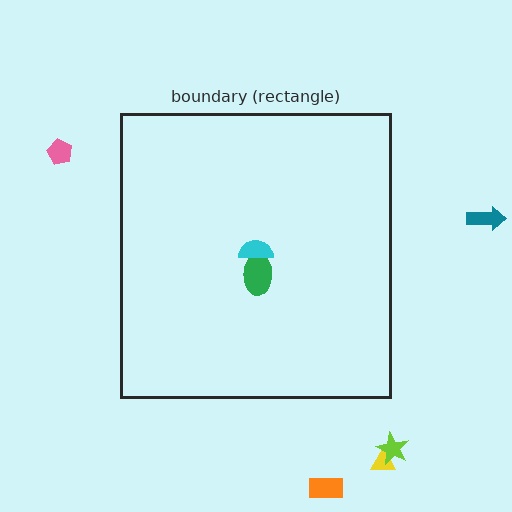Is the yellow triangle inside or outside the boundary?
Outside.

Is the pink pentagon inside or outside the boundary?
Outside.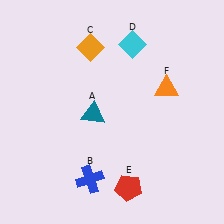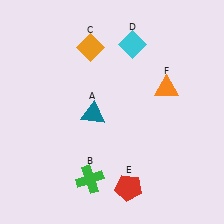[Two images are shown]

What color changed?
The cross (B) changed from blue in Image 1 to green in Image 2.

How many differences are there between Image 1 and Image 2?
There is 1 difference between the two images.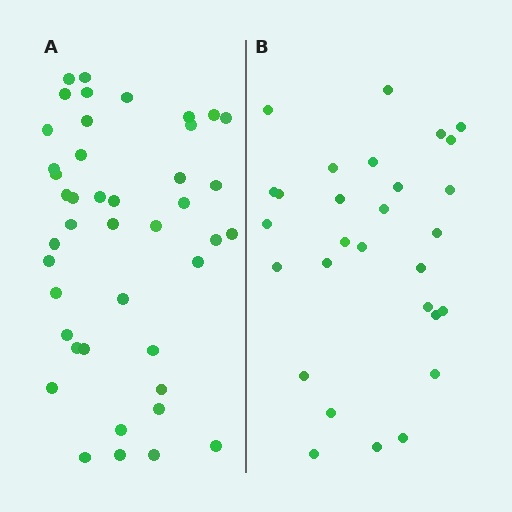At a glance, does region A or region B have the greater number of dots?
Region A (the left region) has more dots.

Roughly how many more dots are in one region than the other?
Region A has approximately 15 more dots than region B.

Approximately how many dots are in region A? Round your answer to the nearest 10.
About 40 dots. (The exact count is 43, which rounds to 40.)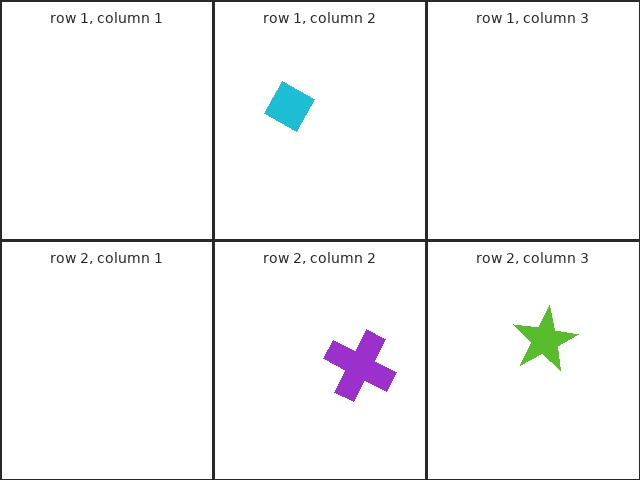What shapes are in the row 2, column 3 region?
The lime star.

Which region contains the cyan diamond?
The row 1, column 2 region.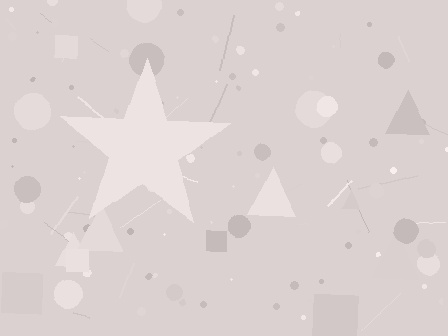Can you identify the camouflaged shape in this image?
The camouflaged shape is a star.